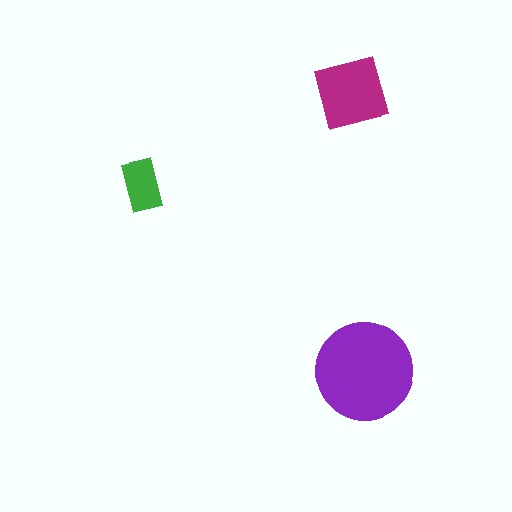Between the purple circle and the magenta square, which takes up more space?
The purple circle.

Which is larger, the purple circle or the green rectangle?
The purple circle.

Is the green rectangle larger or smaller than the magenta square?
Smaller.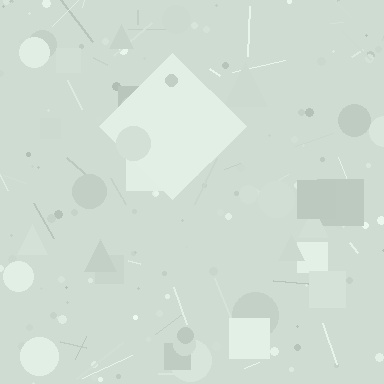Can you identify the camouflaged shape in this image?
The camouflaged shape is a diamond.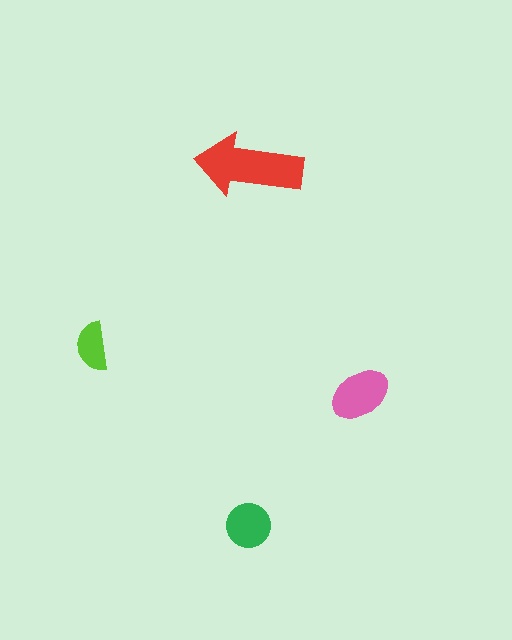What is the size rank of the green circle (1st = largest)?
3rd.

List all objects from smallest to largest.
The lime semicircle, the green circle, the pink ellipse, the red arrow.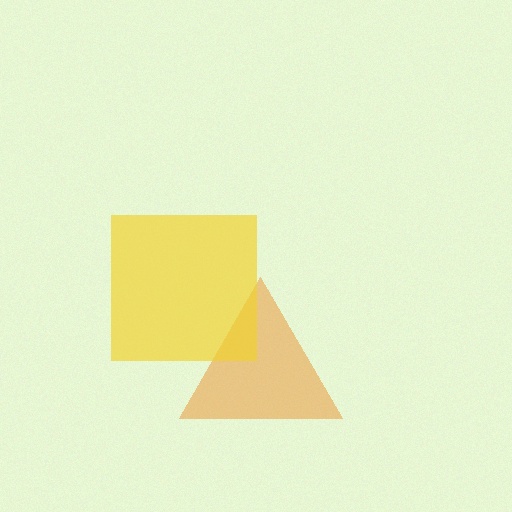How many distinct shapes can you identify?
There are 2 distinct shapes: an orange triangle, a yellow square.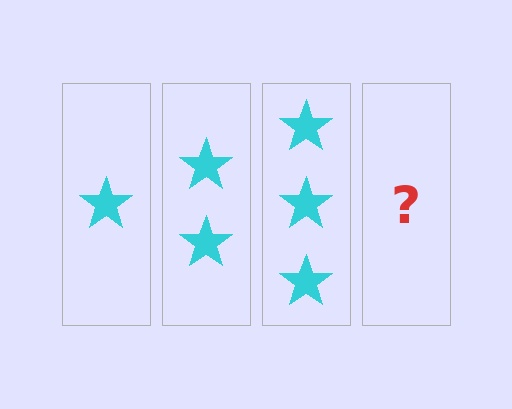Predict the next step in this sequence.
The next step is 4 stars.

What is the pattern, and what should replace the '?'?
The pattern is that each step adds one more star. The '?' should be 4 stars.